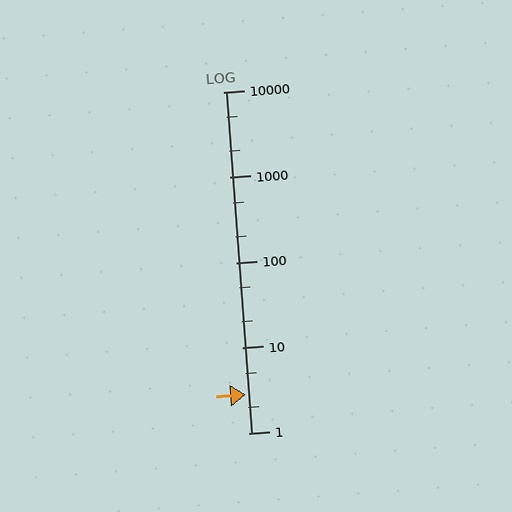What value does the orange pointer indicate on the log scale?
The pointer indicates approximately 2.8.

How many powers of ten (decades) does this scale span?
The scale spans 4 decades, from 1 to 10000.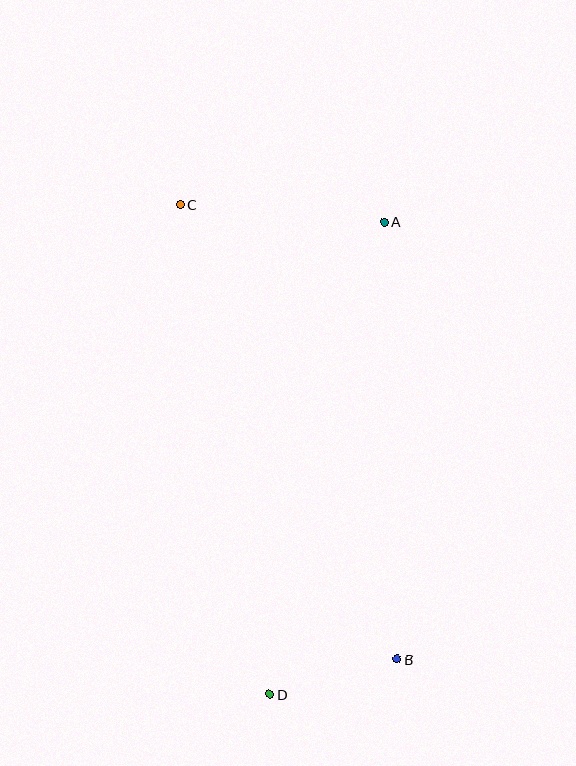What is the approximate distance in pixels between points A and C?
The distance between A and C is approximately 205 pixels.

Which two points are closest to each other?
Points B and D are closest to each other.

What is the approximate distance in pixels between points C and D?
The distance between C and D is approximately 498 pixels.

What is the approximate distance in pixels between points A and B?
The distance between A and B is approximately 438 pixels.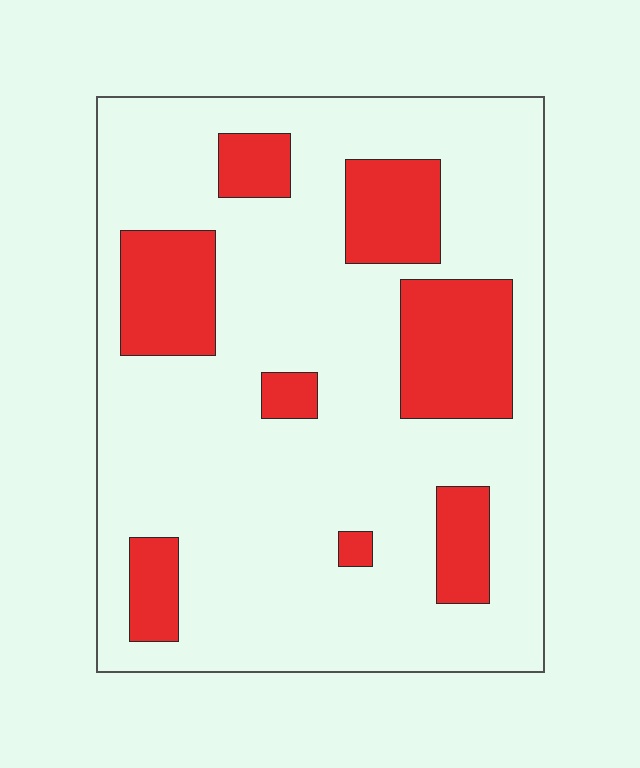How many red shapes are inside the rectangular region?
8.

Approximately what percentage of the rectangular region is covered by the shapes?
Approximately 25%.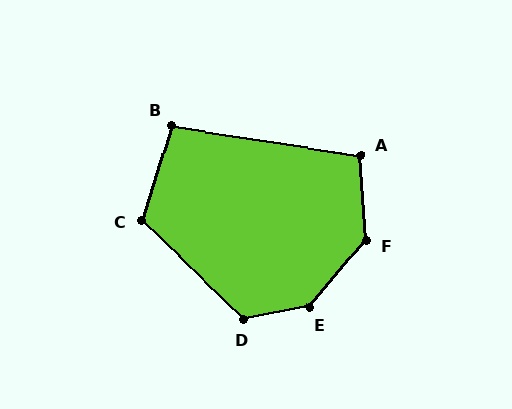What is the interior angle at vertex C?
Approximately 117 degrees (obtuse).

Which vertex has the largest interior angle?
E, at approximately 141 degrees.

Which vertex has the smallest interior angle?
B, at approximately 99 degrees.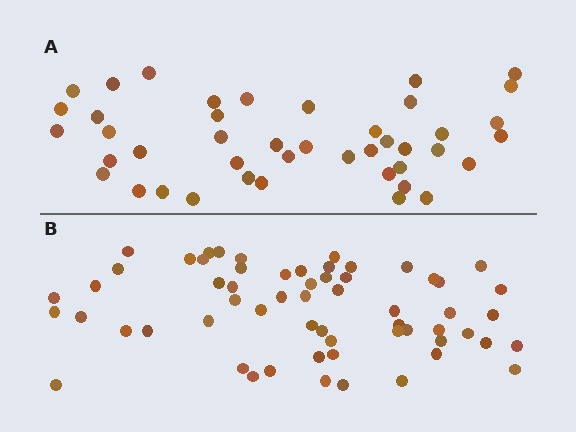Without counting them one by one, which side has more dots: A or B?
Region B (the bottom region) has more dots.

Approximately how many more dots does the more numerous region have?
Region B has approximately 15 more dots than region A.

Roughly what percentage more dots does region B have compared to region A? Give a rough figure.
About 40% more.